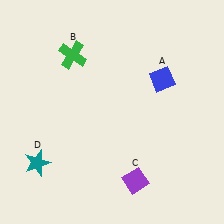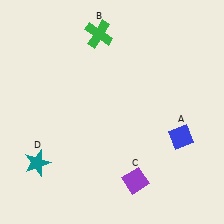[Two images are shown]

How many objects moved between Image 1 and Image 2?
2 objects moved between the two images.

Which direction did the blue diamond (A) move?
The blue diamond (A) moved down.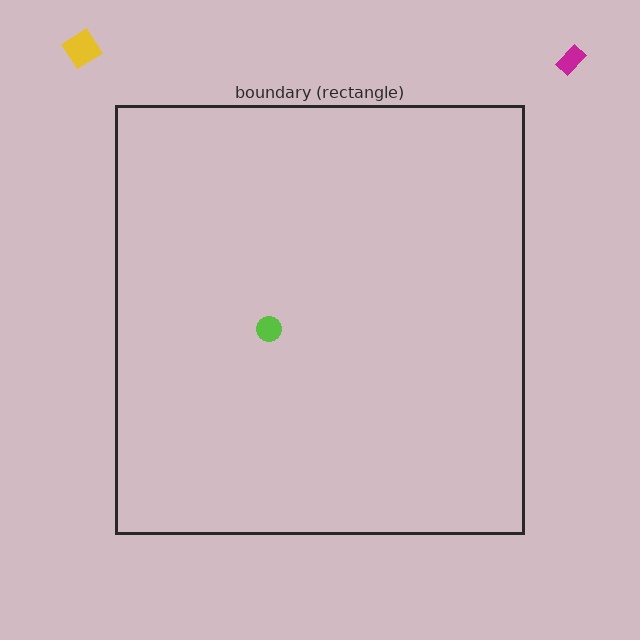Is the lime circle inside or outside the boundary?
Inside.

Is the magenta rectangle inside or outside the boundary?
Outside.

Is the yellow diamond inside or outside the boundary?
Outside.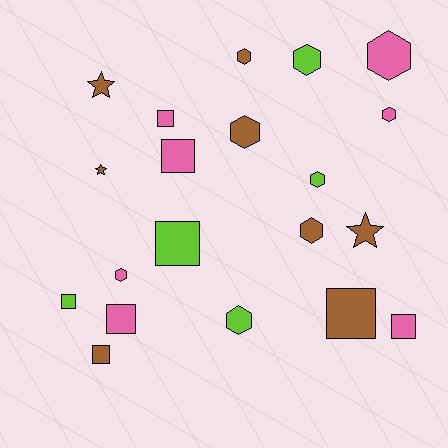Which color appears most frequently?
Brown, with 8 objects.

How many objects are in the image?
There are 20 objects.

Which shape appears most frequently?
Hexagon, with 9 objects.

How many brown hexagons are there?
There are 3 brown hexagons.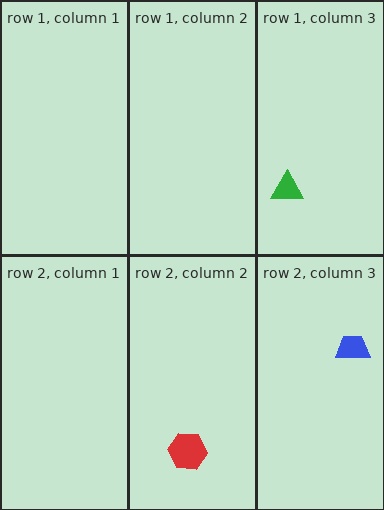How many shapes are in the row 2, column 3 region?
1.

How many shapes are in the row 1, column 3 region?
1.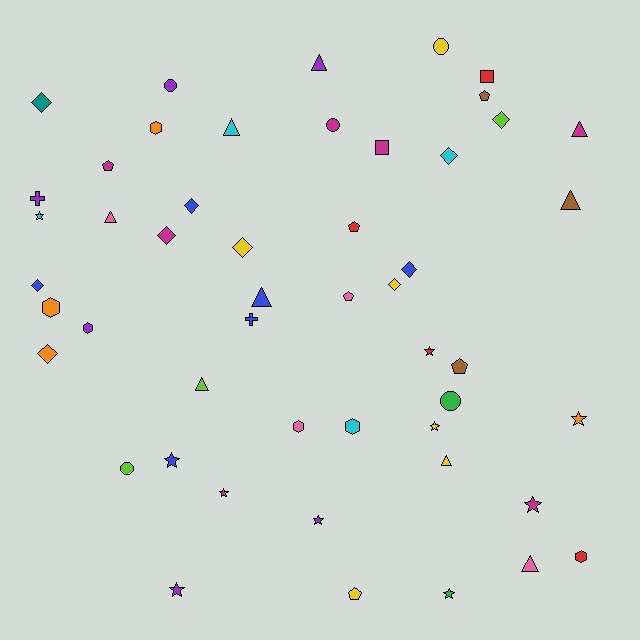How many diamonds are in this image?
There are 10 diamonds.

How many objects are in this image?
There are 50 objects.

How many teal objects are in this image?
There is 1 teal object.